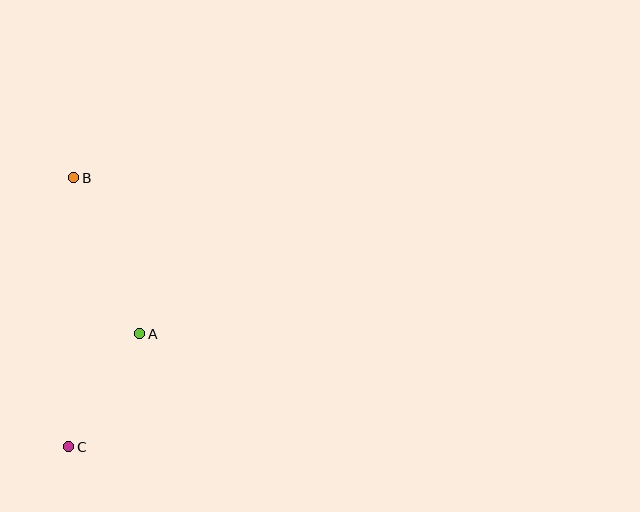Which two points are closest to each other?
Points A and C are closest to each other.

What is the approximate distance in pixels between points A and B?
The distance between A and B is approximately 169 pixels.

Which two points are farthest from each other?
Points B and C are farthest from each other.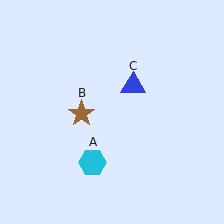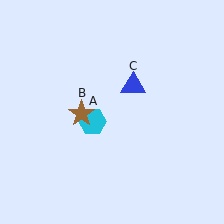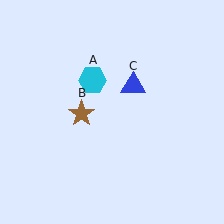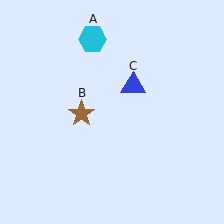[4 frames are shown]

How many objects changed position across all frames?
1 object changed position: cyan hexagon (object A).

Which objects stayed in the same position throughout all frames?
Brown star (object B) and blue triangle (object C) remained stationary.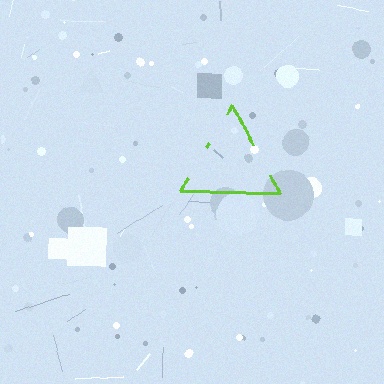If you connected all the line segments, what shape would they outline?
They would outline a triangle.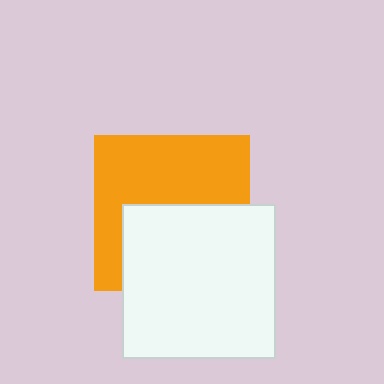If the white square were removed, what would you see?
You would see the complete orange square.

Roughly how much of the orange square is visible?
About half of it is visible (roughly 54%).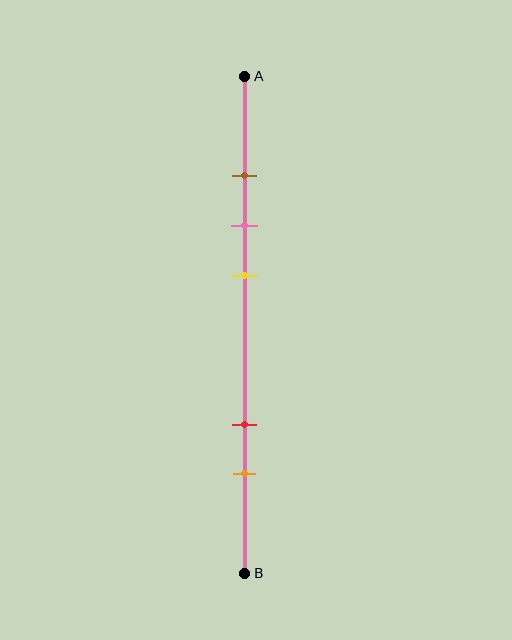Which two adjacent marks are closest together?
The brown and pink marks are the closest adjacent pair.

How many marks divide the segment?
There are 5 marks dividing the segment.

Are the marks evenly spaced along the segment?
No, the marks are not evenly spaced.